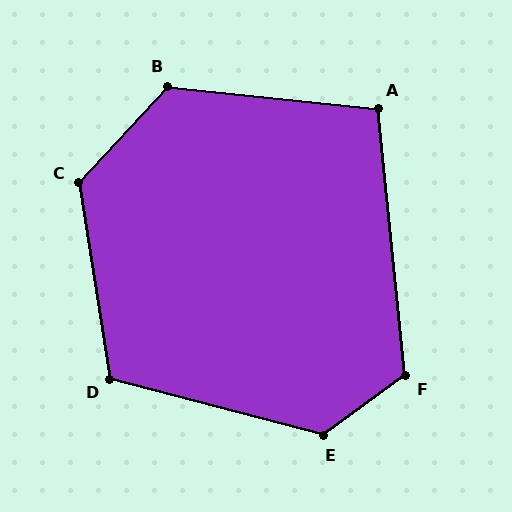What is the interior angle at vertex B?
Approximately 126 degrees (obtuse).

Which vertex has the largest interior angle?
E, at approximately 129 degrees.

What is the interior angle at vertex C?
Approximately 129 degrees (obtuse).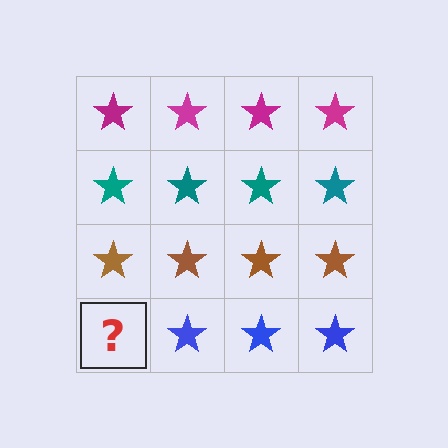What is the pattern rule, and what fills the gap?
The rule is that each row has a consistent color. The gap should be filled with a blue star.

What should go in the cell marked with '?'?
The missing cell should contain a blue star.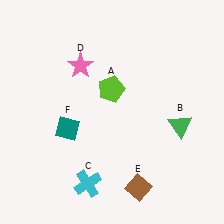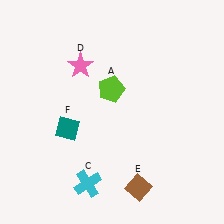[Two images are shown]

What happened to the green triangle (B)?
The green triangle (B) was removed in Image 2. It was in the bottom-right area of Image 1.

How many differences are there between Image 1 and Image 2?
There is 1 difference between the two images.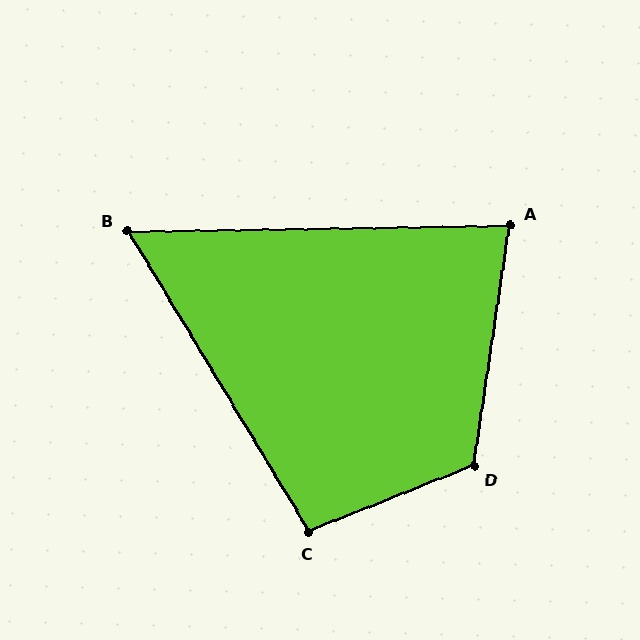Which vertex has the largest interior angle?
D, at approximately 120 degrees.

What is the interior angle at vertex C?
Approximately 99 degrees (obtuse).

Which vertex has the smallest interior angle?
B, at approximately 60 degrees.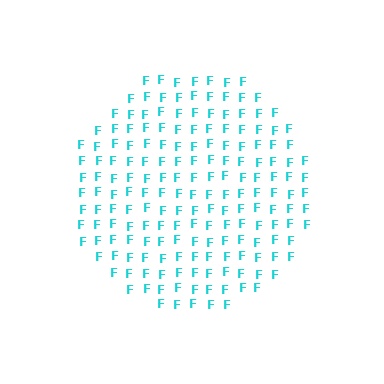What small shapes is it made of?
It is made of small letter F's.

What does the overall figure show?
The overall figure shows a circle.